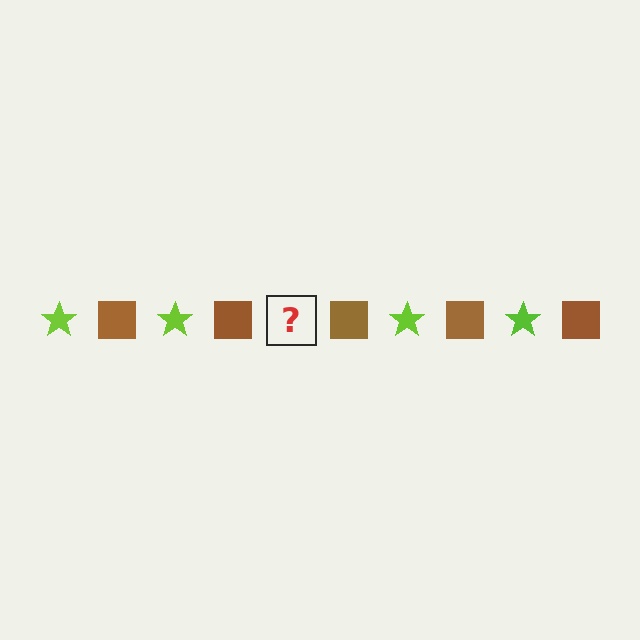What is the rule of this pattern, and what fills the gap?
The rule is that the pattern alternates between lime star and brown square. The gap should be filled with a lime star.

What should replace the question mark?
The question mark should be replaced with a lime star.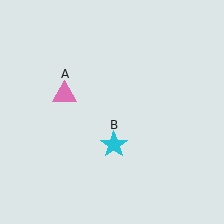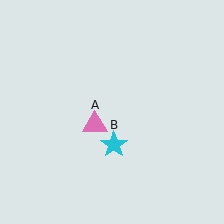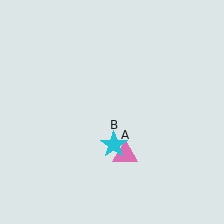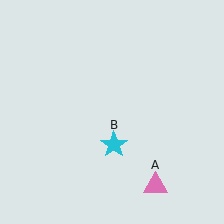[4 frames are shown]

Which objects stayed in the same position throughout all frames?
Cyan star (object B) remained stationary.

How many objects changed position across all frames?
1 object changed position: pink triangle (object A).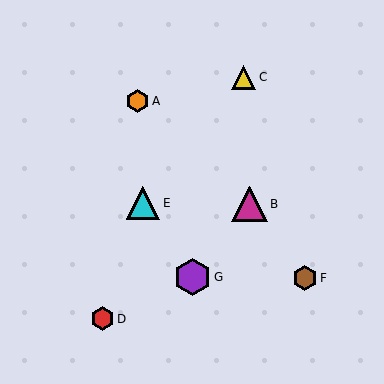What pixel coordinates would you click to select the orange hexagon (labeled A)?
Click at (138, 101) to select the orange hexagon A.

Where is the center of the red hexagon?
The center of the red hexagon is at (102, 319).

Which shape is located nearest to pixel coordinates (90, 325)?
The red hexagon (labeled D) at (102, 319) is nearest to that location.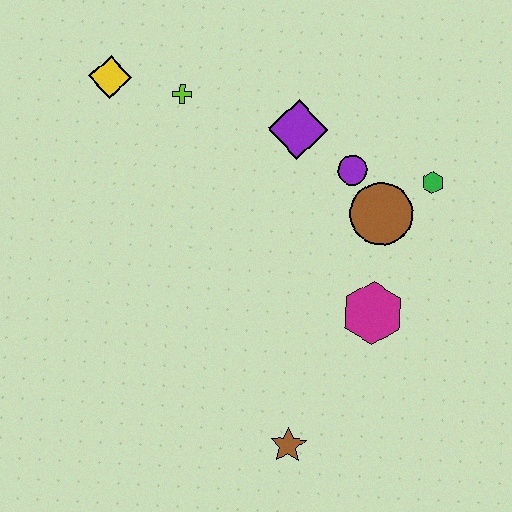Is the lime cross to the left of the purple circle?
Yes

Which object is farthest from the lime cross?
The brown star is farthest from the lime cross.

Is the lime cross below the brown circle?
No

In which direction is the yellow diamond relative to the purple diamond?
The yellow diamond is to the left of the purple diamond.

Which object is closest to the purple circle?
The brown circle is closest to the purple circle.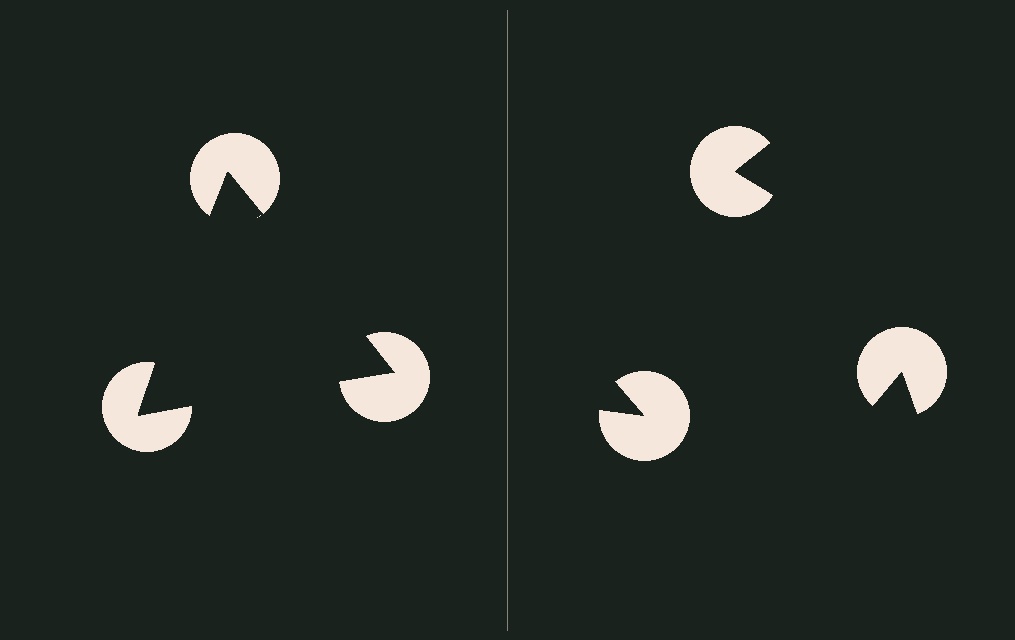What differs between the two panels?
The pac-man discs are positioned identically on both sides; only the wedge orientations differ. On the left they align to a triangle; on the right they are misaligned.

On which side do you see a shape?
An illusory triangle appears on the left side. On the right side the wedge cuts are rotated, so no coherent shape forms.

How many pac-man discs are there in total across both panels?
6 — 3 on each side.